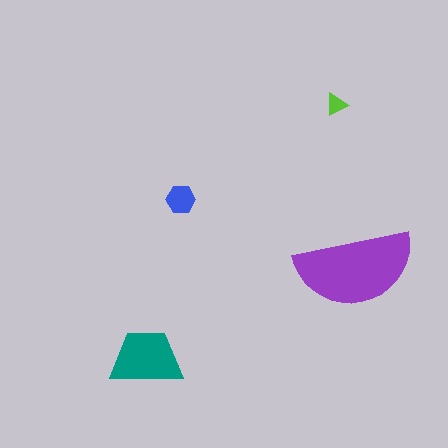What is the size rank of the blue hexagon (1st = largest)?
3rd.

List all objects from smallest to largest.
The lime triangle, the blue hexagon, the teal trapezoid, the purple semicircle.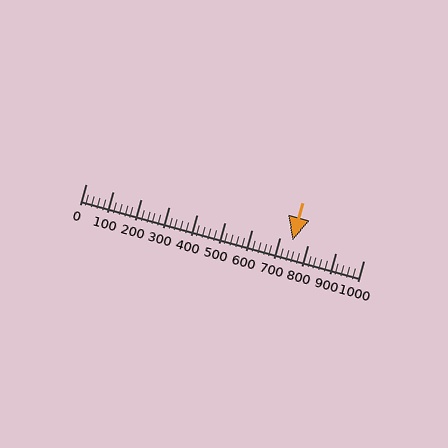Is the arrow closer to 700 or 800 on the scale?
The arrow is closer to 700.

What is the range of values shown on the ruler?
The ruler shows values from 0 to 1000.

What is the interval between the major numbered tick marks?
The major tick marks are spaced 100 units apart.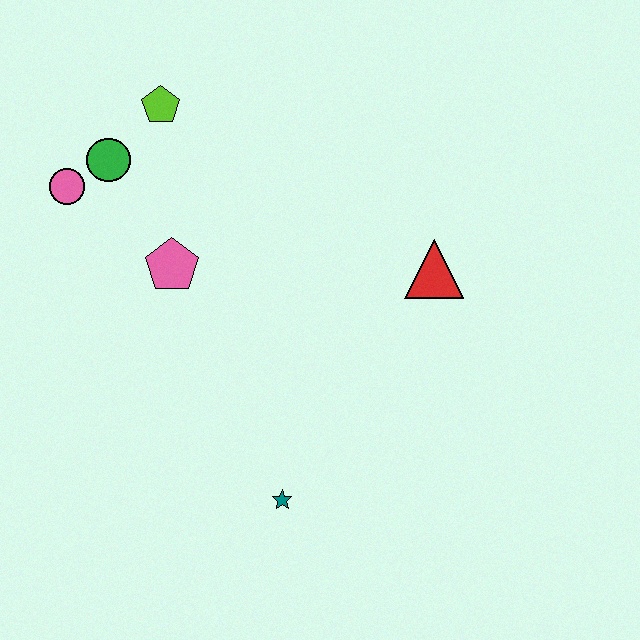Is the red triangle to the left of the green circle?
No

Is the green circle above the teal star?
Yes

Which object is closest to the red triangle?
The pink pentagon is closest to the red triangle.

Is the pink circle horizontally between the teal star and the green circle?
No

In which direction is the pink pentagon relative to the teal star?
The pink pentagon is above the teal star.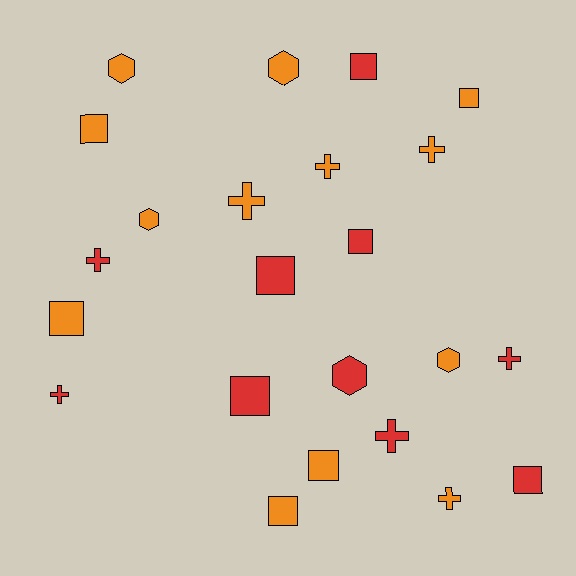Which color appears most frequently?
Orange, with 13 objects.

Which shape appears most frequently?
Square, with 10 objects.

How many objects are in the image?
There are 23 objects.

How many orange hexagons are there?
There are 4 orange hexagons.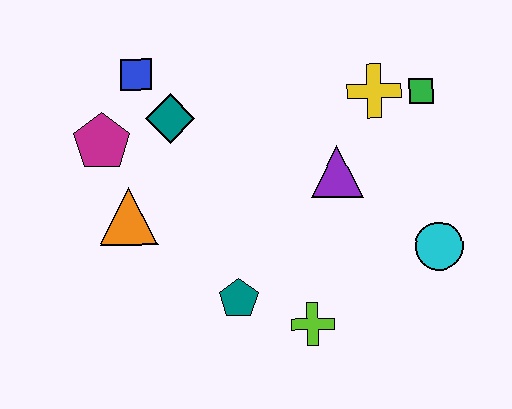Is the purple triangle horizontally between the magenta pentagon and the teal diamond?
No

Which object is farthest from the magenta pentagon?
The cyan circle is farthest from the magenta pentagon.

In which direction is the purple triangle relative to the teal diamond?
The purple triangle is to the right of the teal diamond.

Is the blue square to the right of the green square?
No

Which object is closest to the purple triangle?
The yellow cross is closest to the purple triangle.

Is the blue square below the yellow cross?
No